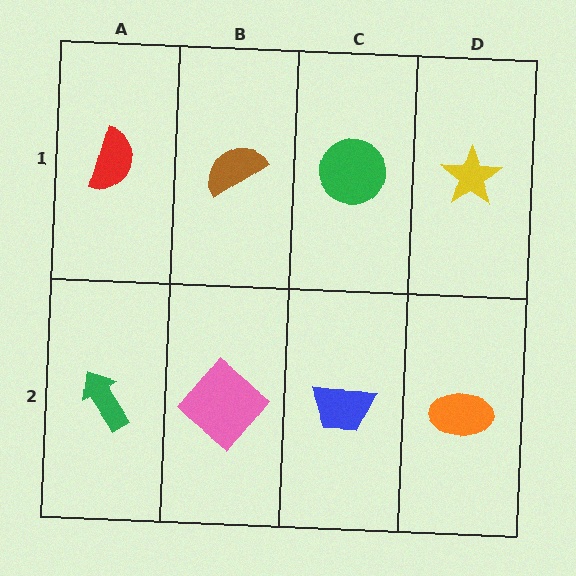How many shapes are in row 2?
4 shapes.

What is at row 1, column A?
A red semicircle.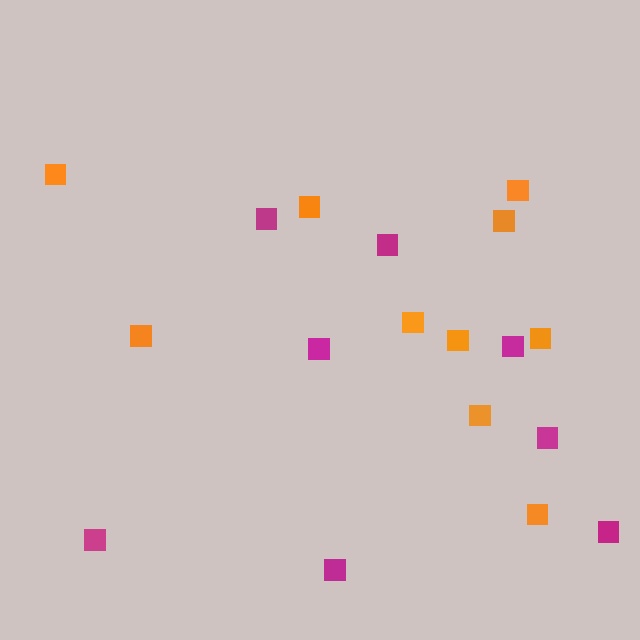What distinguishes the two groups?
There are 2 groups: one group of orange squares (10) and one group of magenta squares (8).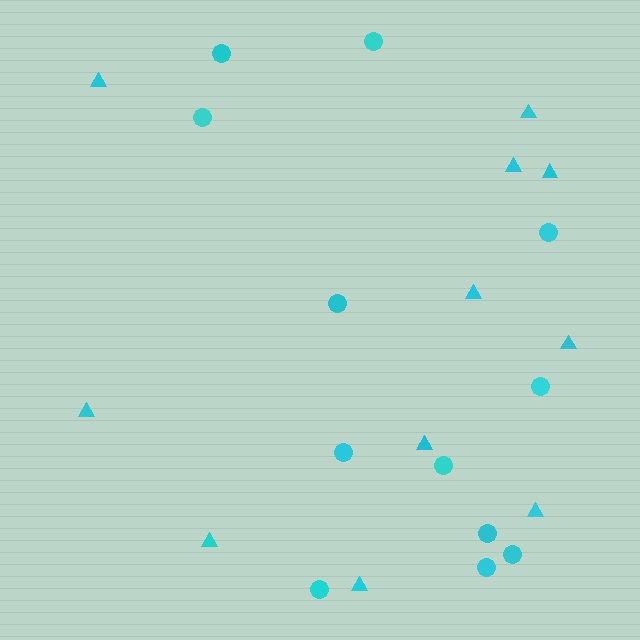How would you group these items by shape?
There are 2 groups: one group of triangles (11) and one group of circles (12).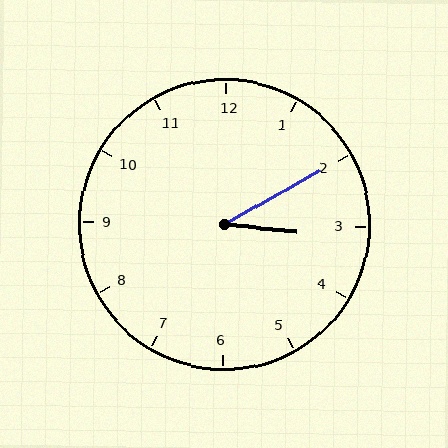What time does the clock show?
3:10.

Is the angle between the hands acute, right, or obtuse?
It is acute.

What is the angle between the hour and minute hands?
Approximately 35 degrees.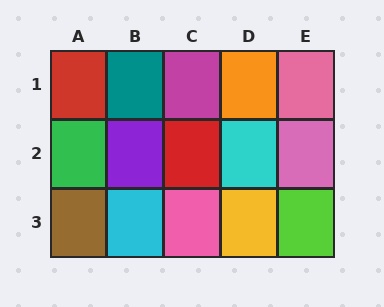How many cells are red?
2 cells are red.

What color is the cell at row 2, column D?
Cyan.